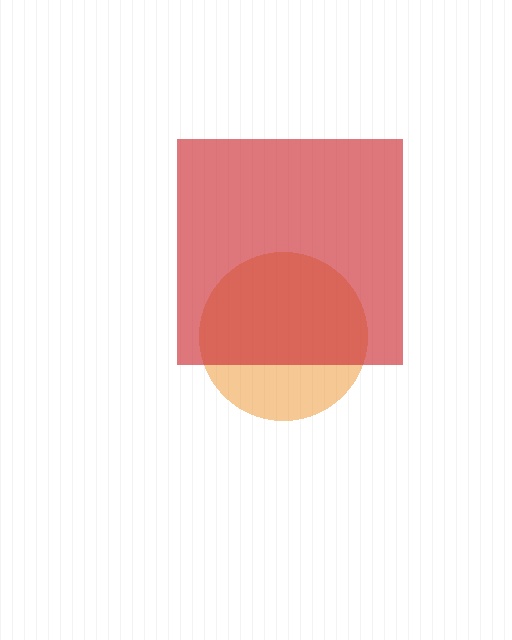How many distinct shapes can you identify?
There are 2 distinct shapes: an orange circle, a red square.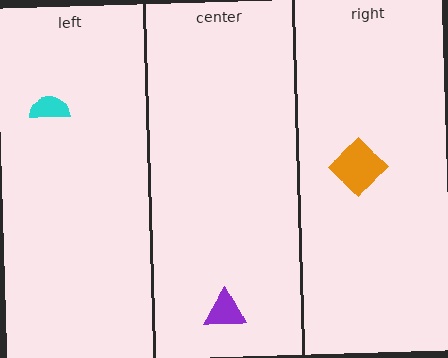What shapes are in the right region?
The orange diamond.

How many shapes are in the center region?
1.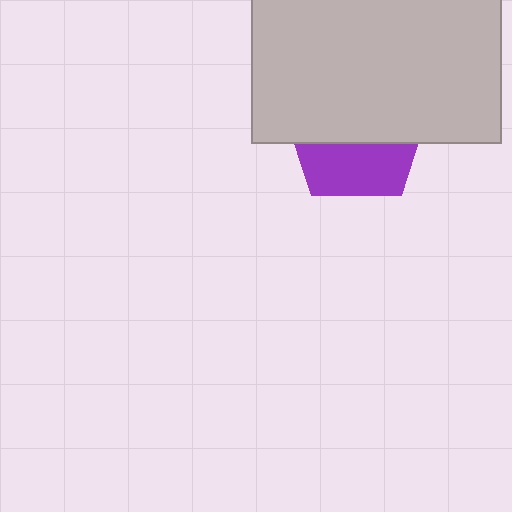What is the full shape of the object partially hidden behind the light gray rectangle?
The partially hidden object is a purple pentagon.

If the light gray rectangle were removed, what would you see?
You would see the complete purple pentagon.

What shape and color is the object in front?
The object in front is a light gray rectangle.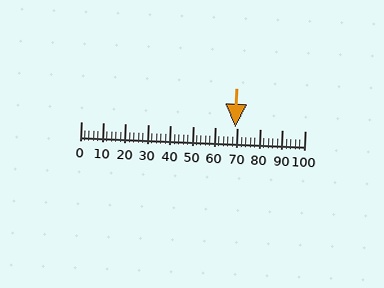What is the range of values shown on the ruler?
The ruler shows values from 0 to 100.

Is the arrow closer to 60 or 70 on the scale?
The arrow is closer to 70.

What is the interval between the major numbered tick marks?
The major tick marks are spaced 10 units apart.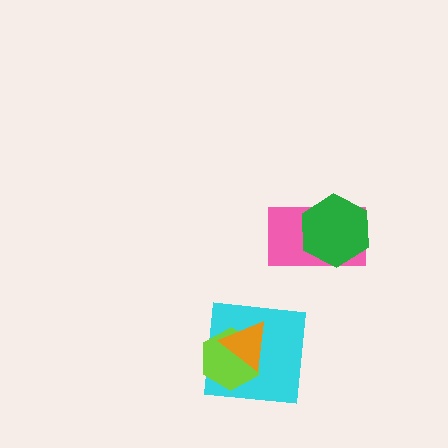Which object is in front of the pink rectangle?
The green hexagon is in front of the pink rectangle.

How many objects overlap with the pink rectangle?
1 object overlaps with the pink rectangle.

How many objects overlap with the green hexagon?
1 object overlaps with the green hexagon.